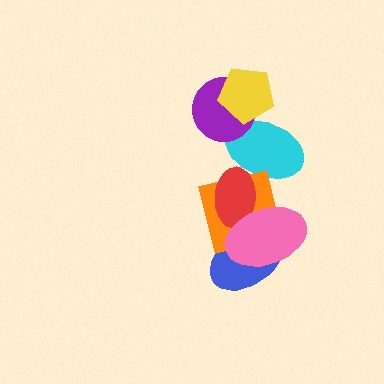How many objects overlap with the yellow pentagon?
2 objects overlap with the yellow pentagon.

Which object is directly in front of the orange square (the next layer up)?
The red ellipse is directly in front of the orange square.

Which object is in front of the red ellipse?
The pink ellipse is in front of the red ellipse.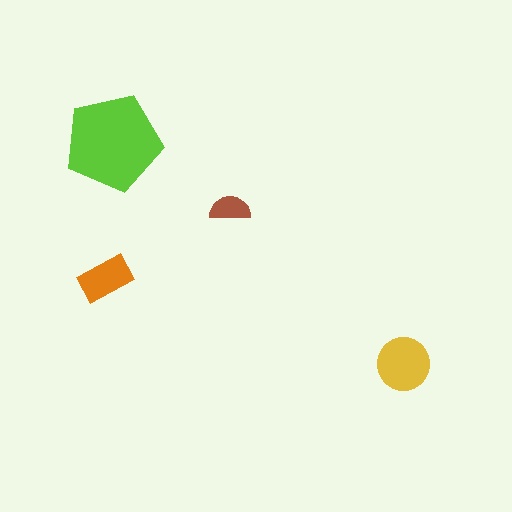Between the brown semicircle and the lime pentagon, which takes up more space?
The lime pentagon.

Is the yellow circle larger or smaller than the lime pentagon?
Smaller.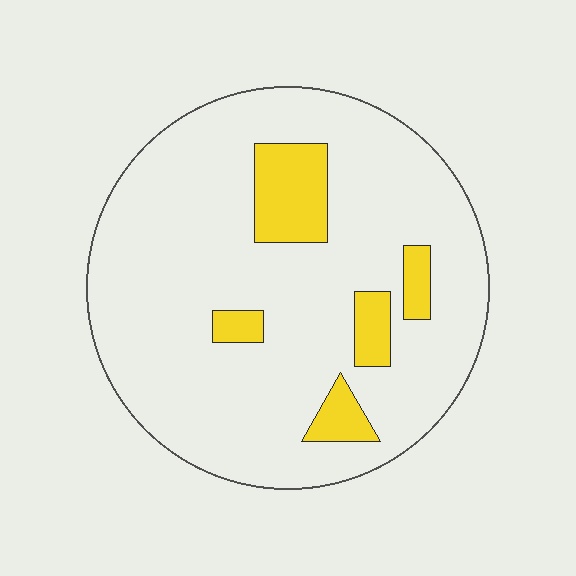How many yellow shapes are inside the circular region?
5.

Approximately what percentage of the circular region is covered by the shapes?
Approximately 15%.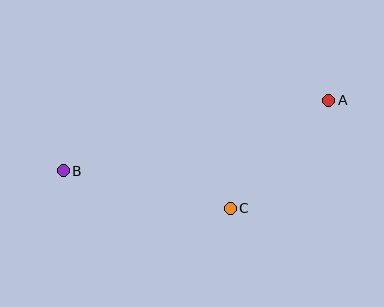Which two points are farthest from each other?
Points A and B are farthest from each other.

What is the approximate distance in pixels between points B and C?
The distance between B and C is approximately 172 pixels.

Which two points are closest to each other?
Points A and C are closest to each other.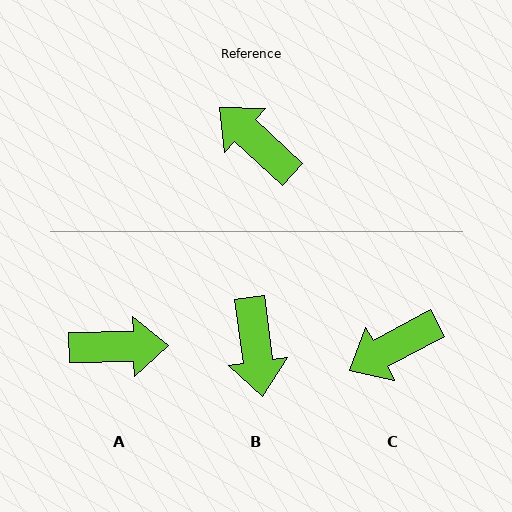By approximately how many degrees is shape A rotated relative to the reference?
Approximately 136 degrees clockwise.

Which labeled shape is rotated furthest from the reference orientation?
B, about 140 degrees away.